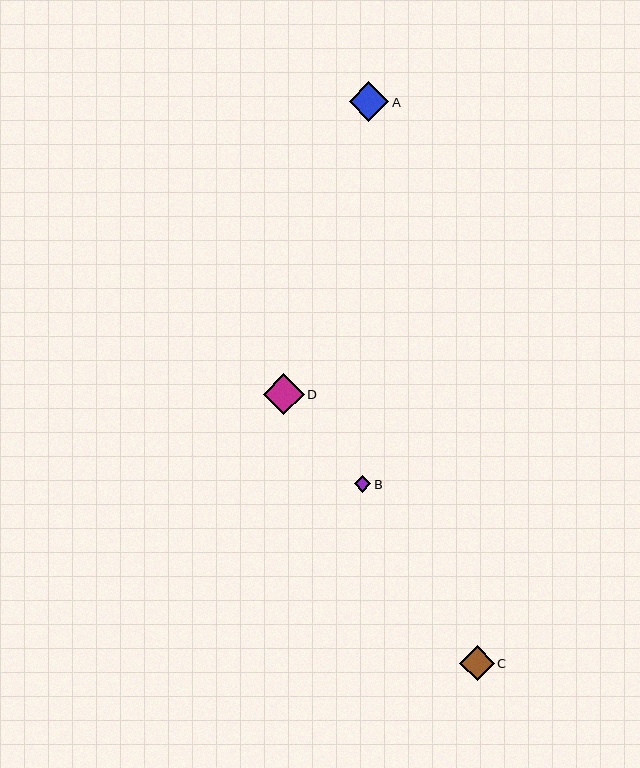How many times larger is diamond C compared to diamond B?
Diamond C is approximately 2.1 times the size of diamond B.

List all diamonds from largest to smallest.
From largest to smallest: D, A, C, B.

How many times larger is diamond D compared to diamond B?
Diamond D is approximately 2.5 times the size of diamond B.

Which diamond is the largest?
Diamond D is the largest with a size of approximately 41 pixels.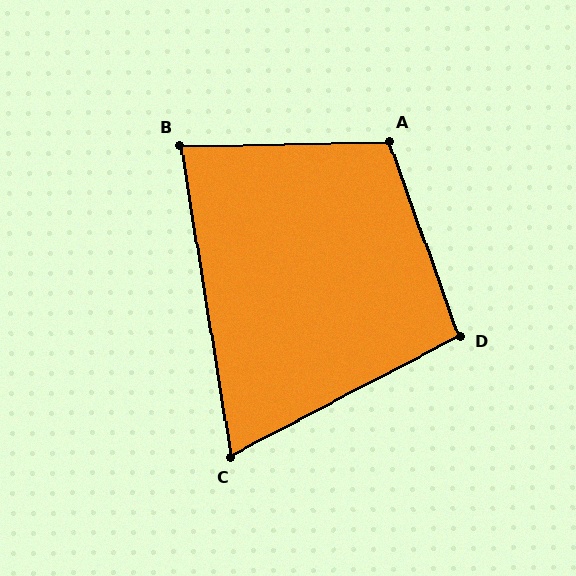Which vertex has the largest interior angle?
A, at approximately 108 degrees.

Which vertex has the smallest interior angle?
C, at approximately 72 degrees.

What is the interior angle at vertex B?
Approximately 82 degrees (acute).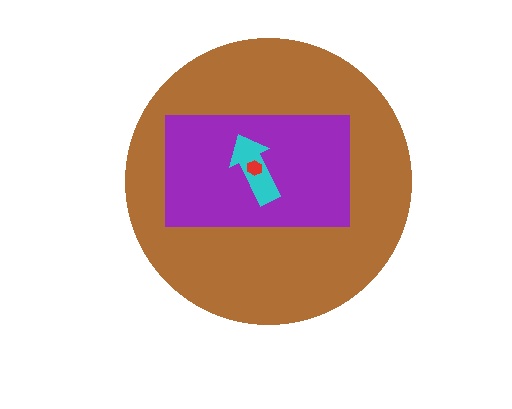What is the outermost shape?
The brown circle.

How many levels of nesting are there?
4.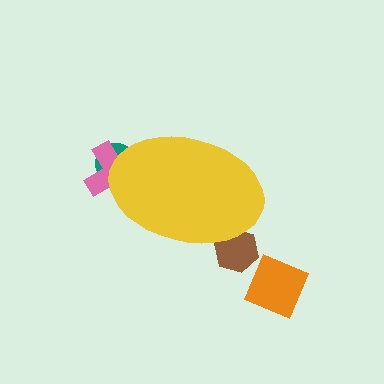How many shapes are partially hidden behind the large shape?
3 shapes are partially hidden.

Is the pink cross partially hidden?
Yes, the pink cross is partially hidden behind the yellow ellipse.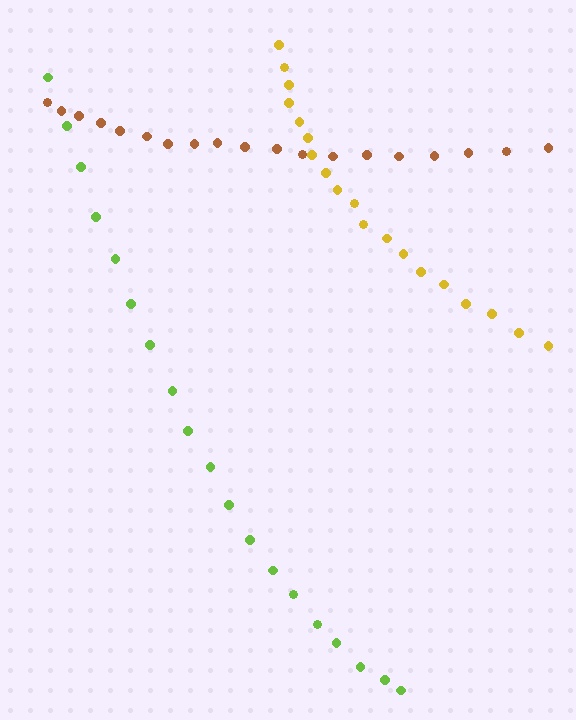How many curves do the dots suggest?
There are 3 distinct paths.